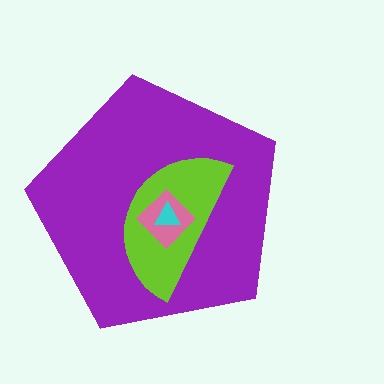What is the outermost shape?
The purple pentagon.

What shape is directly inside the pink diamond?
The cyan triangle.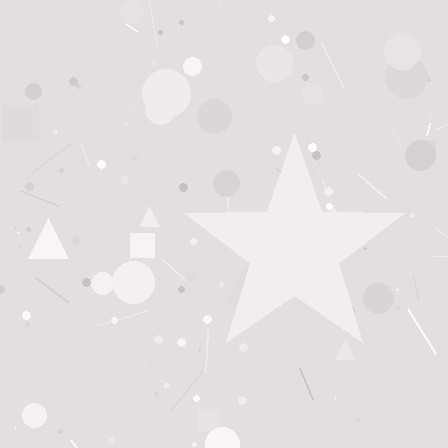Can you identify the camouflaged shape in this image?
The camouflaged shape is a star.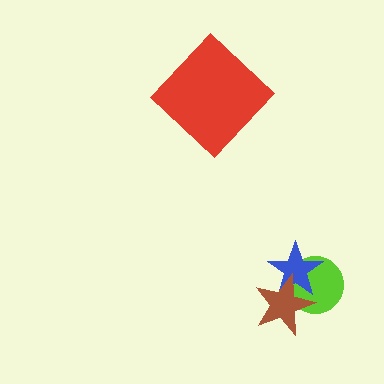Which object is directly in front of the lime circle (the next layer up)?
The blue star is directly in front of the lime circle.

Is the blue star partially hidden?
Yes, it is partially covered by another shape.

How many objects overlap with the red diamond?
0 objects overlap with the red diamond.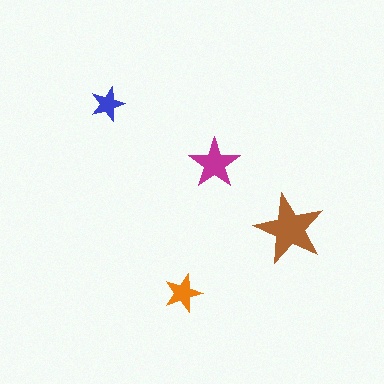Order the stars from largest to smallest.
the brown one, the magenta one, the orange one, the blue one.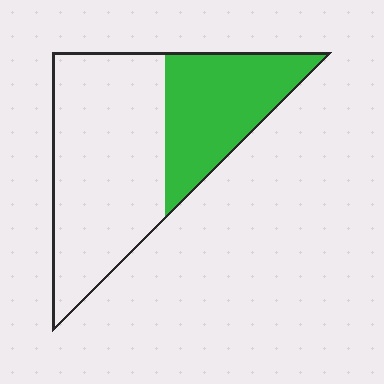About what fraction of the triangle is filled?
About three eighths (3/8).